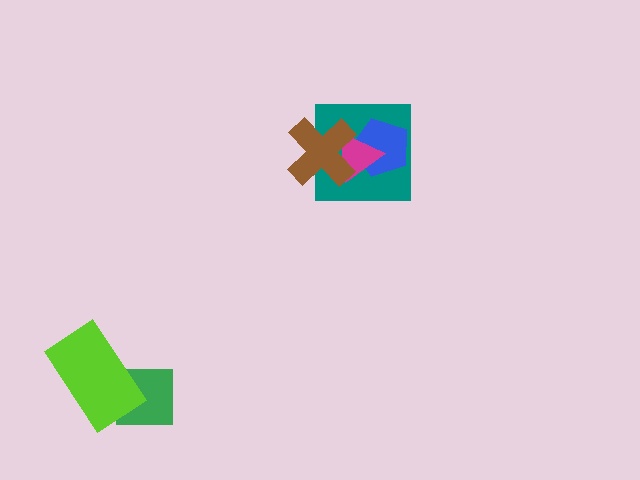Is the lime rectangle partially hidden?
No, no other shape covers it.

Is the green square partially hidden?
Yes, it is partially covered by another shape.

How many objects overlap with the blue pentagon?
3 objects overlap with the blue pentagon.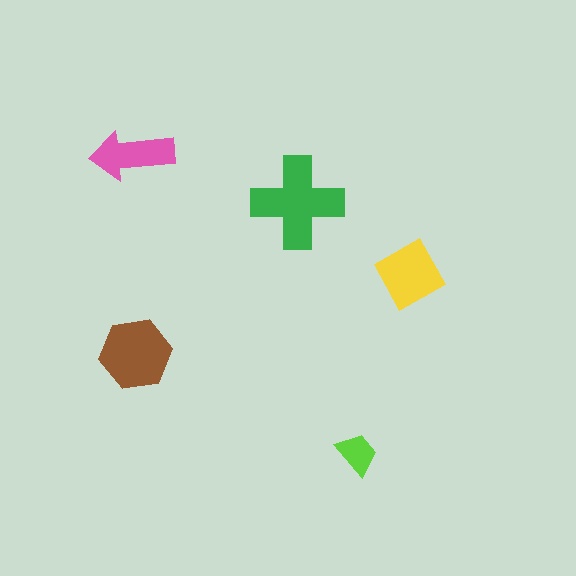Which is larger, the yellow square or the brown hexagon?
The brown hexagon.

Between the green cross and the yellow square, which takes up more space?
The green cross.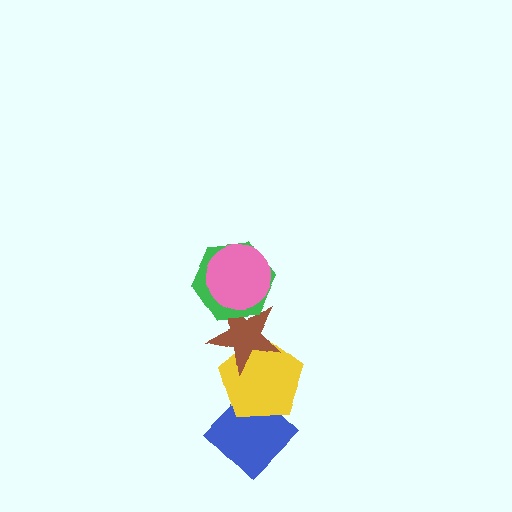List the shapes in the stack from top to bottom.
From top to bottom: the pink circle, the green hexagon, the brown star, the yellow pentagon, the blue diamond.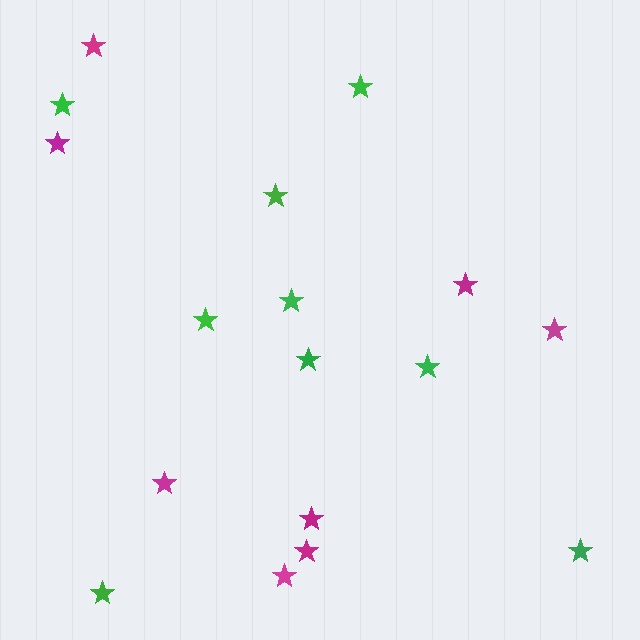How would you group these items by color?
There are 2 groups: one group of green stars (9) and one group of magenta stars (8).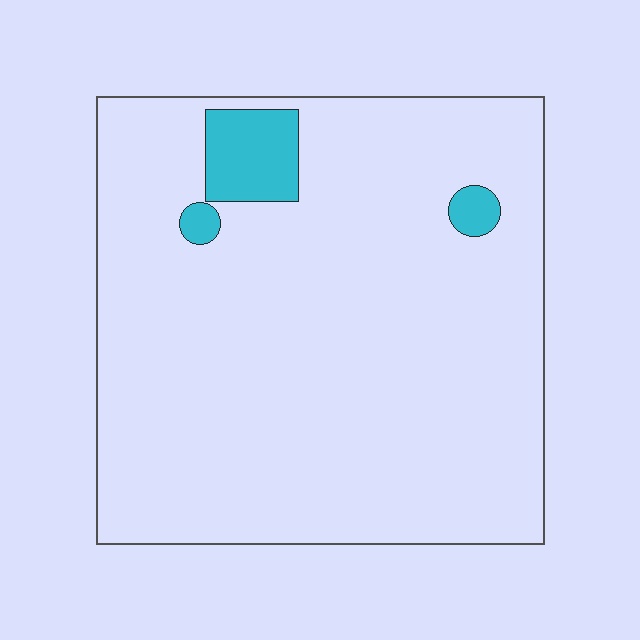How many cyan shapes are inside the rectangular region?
3.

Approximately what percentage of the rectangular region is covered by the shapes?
Approximately 5%.